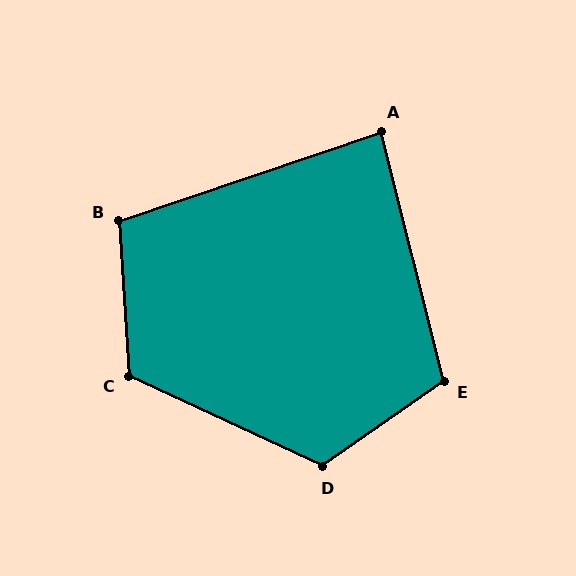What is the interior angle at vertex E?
Approximately 111 degrees (obtuse).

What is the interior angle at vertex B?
Approximately 105 degrees (obtuse).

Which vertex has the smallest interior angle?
A, at approximately 85 degrees.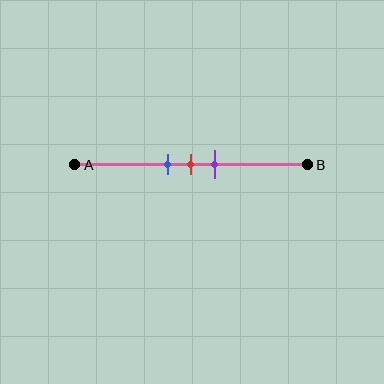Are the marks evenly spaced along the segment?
Yes, the marks are approximately evenly spaced.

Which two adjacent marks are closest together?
The blue and red marks are the closest adjacent pair.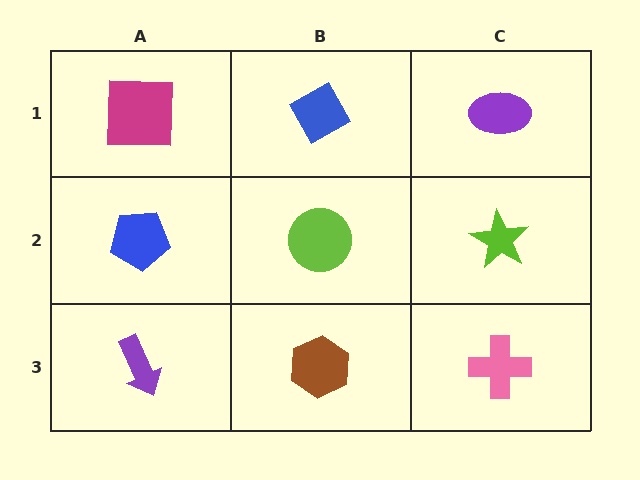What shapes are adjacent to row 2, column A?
A magenta square (row 1, column A), a purple arrow (row 3, column A), a lime circle (row 2, column B).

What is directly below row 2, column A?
A purple arrow.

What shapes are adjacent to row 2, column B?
A blue diamond (row 1, column B), a brown hexagon (row 3, column B), a blue pentagon (row 2, column A), a lime star (row 2, column C).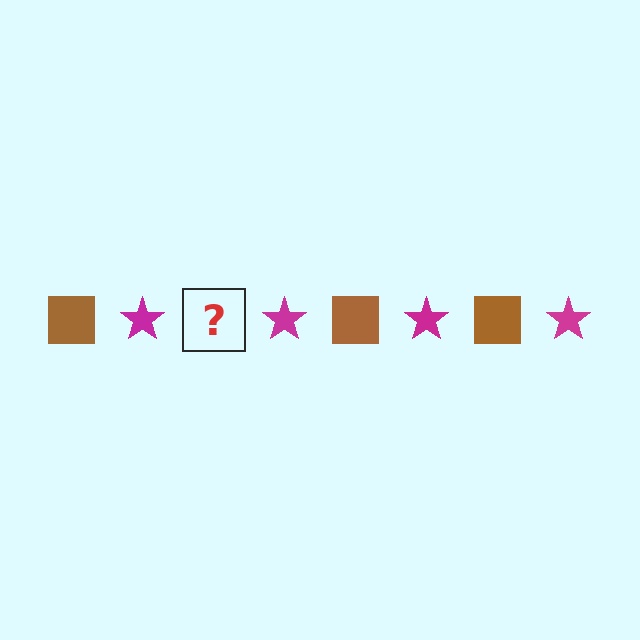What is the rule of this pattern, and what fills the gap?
The rule is that the pattern alternates between brown square and magenta star. The gap should be filled with a brown square.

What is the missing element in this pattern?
The missing element is a brown square.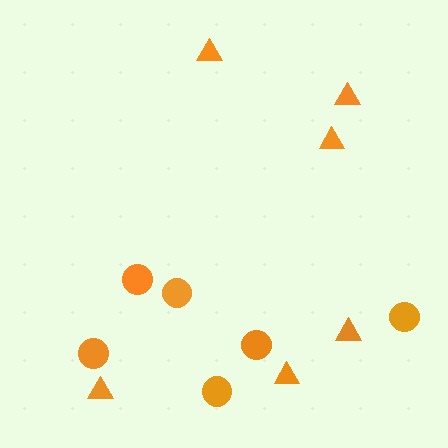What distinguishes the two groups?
There are 2 groups: one group of circles (6) and one group of triangles (6).